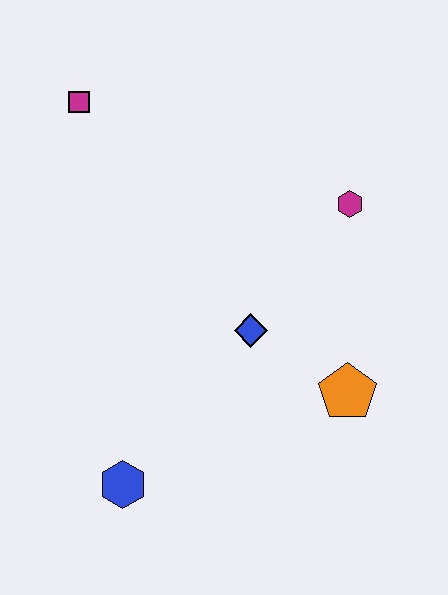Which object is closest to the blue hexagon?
The blue diamond is closest to the blue hexagon.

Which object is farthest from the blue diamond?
The magenta square is farthest from the blue diamond.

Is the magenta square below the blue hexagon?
No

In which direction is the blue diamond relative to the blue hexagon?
The blue diamond is above the blue hexagon.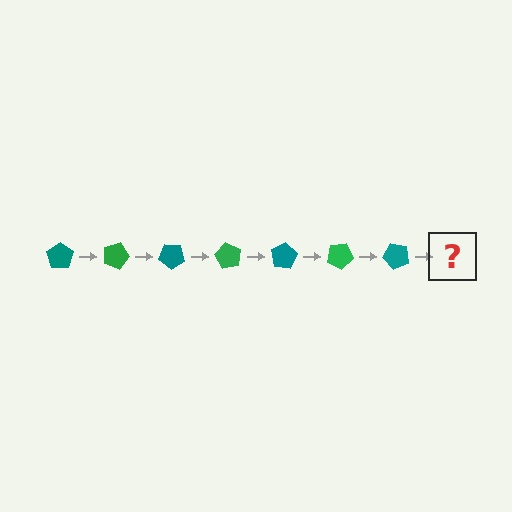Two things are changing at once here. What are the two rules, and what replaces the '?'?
The two rules are that it rotates 20 degrees each step and the color cycles through teal and green. The '?' should be a green pentagon, rotated 140 degrees from the start.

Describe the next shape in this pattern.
It should be a green pentagon, rotated 140 degrees from the start.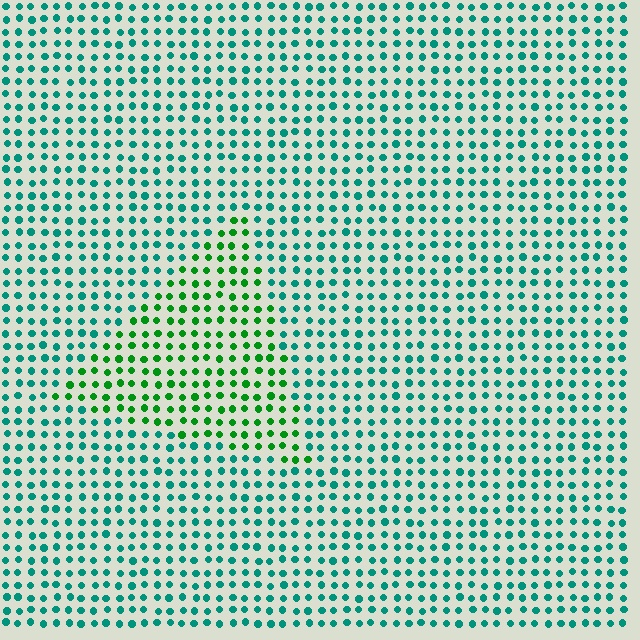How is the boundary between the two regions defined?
The boundary is defined purely by a slight shift in hue (about 43 degrees). Spacing, size, and orientation are identical on both sides.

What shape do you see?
I see a triangle.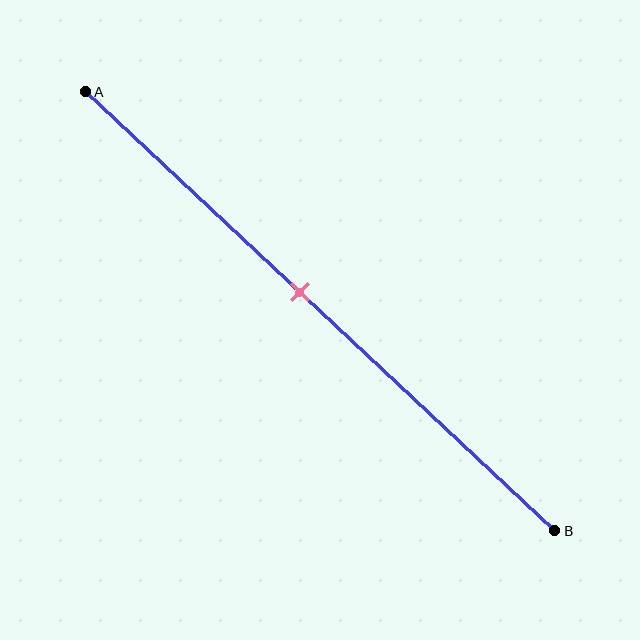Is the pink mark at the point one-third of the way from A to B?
No, the mark is at about 45% from A, not at the 33% one-third point.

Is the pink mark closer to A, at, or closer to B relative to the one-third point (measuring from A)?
The pink mark is closer to point B than the one-third point of segment AB.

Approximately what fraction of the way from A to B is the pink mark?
The pink mark is approximately 45% of the way from A to B.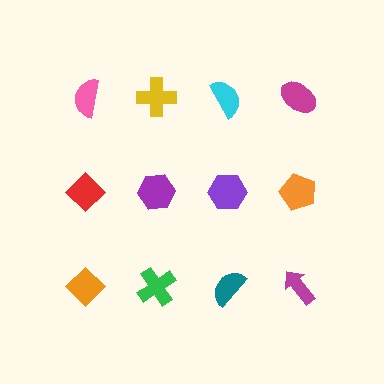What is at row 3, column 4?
A magenta arrow.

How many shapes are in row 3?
4 shapes.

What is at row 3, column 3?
A teal semicircle.